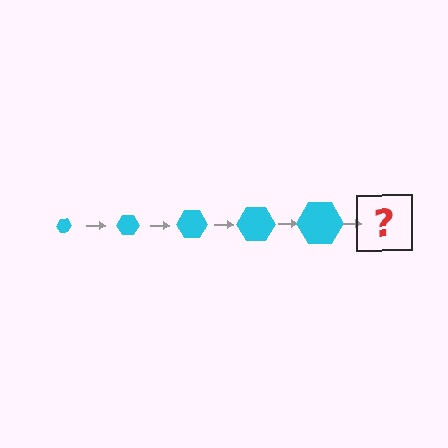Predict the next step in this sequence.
The next step is a cyan hexagon, larger than the previous one.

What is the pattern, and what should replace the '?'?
The pattern is that the hexagon gets progressively larger each step. The '?' should be a cyan hexagon, larger than the previous one.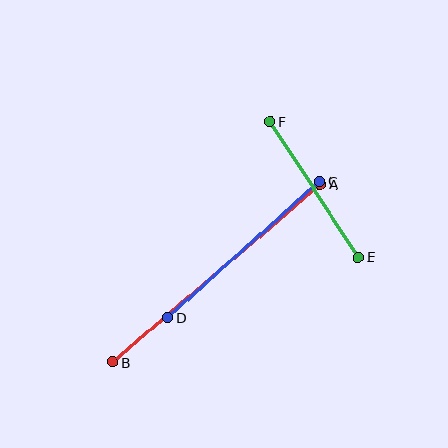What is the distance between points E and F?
The distance is approximately 162 pixels.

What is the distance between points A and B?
The distance is approximately 273 pixels.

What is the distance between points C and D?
The distance is approximately 204 pixels.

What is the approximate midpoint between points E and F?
The midpoint is at approximately (314, 189) pixels.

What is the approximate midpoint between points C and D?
The midpoint is at approximately (244, 250) pixels.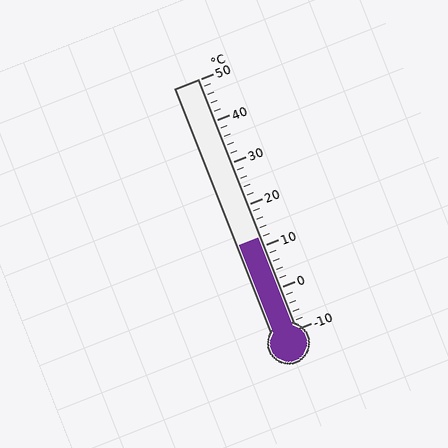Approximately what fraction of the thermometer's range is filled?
The thermometer is filled to approximately 35% of its range.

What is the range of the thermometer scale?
The thermometer scale ranges from -10°C to 50°C.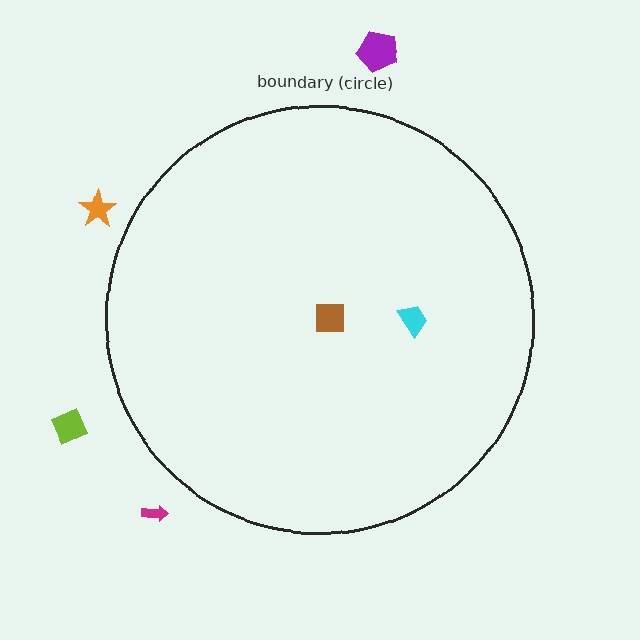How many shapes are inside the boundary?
2 inside, 4 outside.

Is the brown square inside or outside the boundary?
Inside.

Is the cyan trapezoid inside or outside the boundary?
Inside.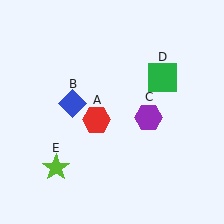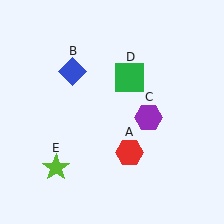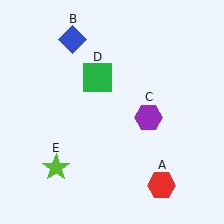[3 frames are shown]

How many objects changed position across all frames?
3 objects changed position: red hexagon (object A), blue diamond (object B), green square (object D).